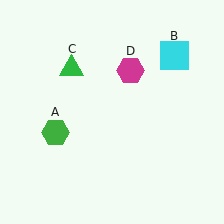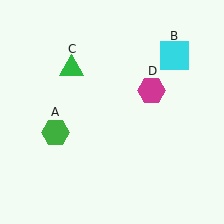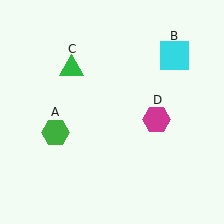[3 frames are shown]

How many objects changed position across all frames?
1 object changed position: magenta hexagon (object D).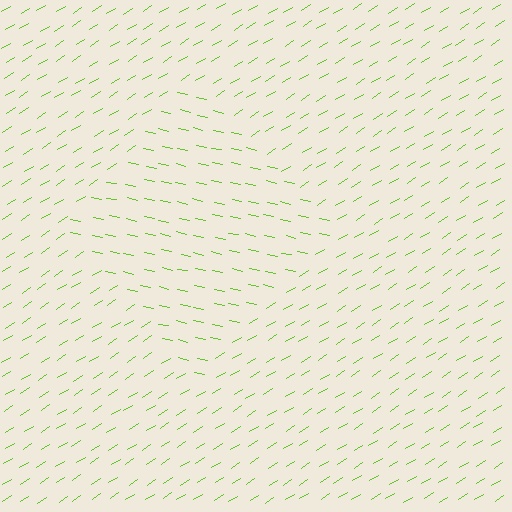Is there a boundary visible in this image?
Yes, there is a texture boundary formed by a change in line orientation.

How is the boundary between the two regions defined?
The boundary is defined purely by a change in line orientation (approximately 45 degrees difference). All lines are the same color and thickness.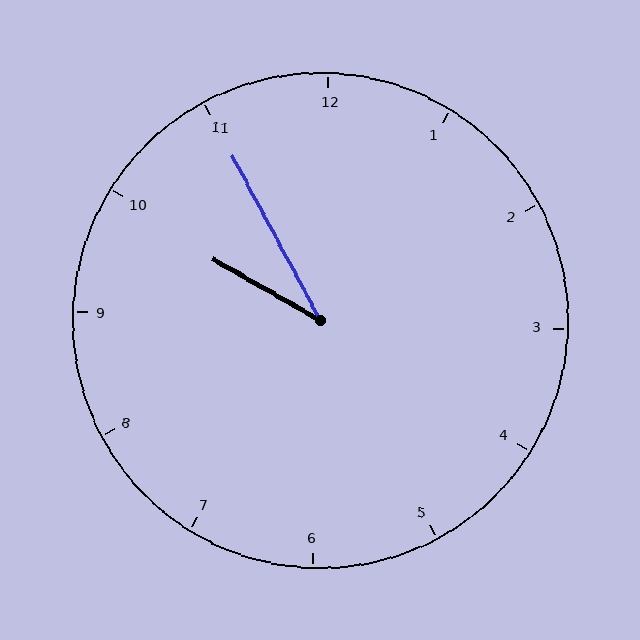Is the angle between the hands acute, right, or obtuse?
It is acute.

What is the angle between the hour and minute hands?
Approximately 32 degrees.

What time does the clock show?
9:55.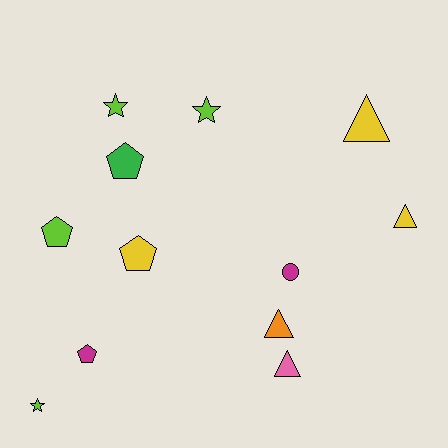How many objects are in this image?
There are 12 objects.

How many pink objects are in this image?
There is 1 pink object.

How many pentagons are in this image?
There are 4 pentagons.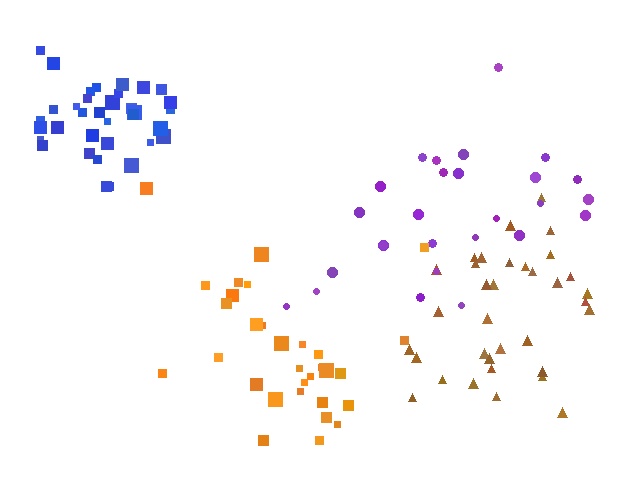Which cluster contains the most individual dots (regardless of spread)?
Blue (35).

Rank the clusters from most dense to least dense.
blue, brown, orange, purple.